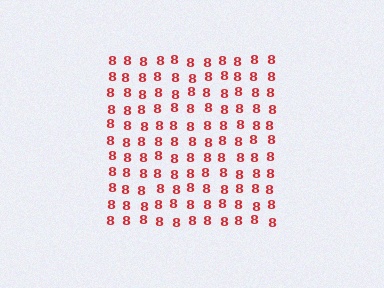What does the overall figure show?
The overall figure shows a square.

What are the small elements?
The small elements are digit 8's.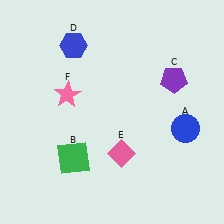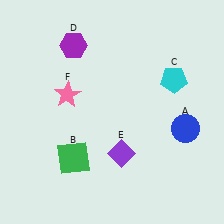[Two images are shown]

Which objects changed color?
C changed from purple to cyan. D changed from blue to purple. E changed from pink to purple.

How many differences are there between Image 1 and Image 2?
There are 3 differences between the two images.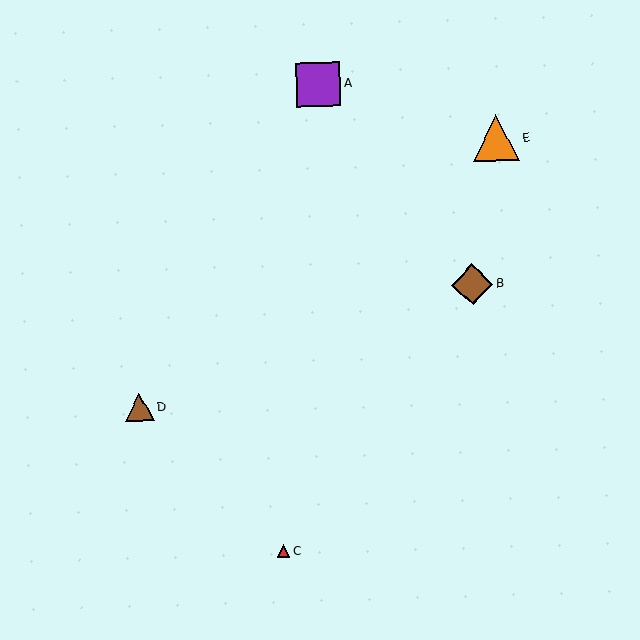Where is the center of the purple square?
The center of the purple square is at (319, 84).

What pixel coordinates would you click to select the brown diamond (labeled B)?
Click at (472, 285) to select the brown diamond B.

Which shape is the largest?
The orange triangle (labeled E) is the largest.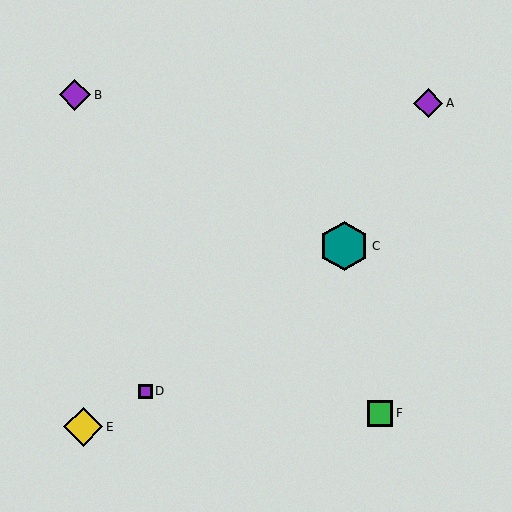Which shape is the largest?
The teal hexagon (labeled C) is the largest.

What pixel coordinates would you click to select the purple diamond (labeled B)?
Click at (75, 95) to select the purple diamond B.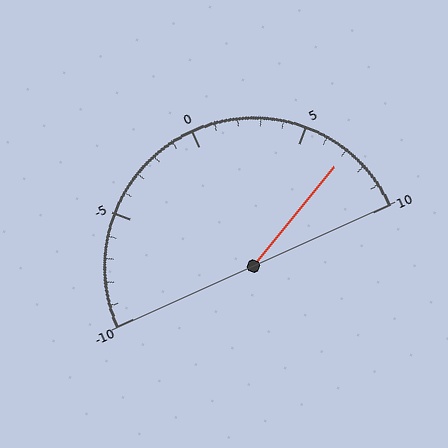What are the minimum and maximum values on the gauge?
The gauge ranges from -10 to 10.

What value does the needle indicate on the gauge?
The needle indicates approximately 7.